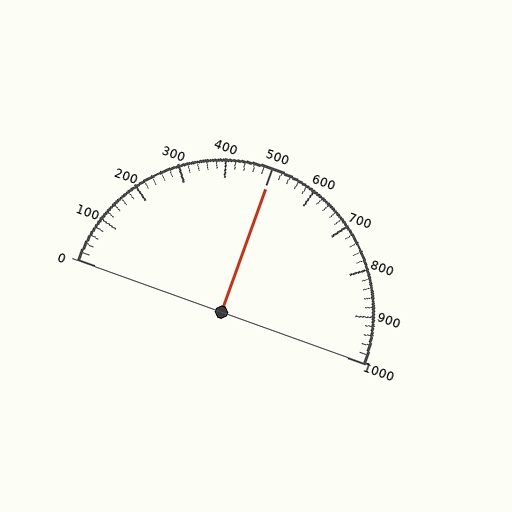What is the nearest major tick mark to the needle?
The nearest major tick mark is 500.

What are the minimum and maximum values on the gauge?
The gauge ranges from 0 to 1000.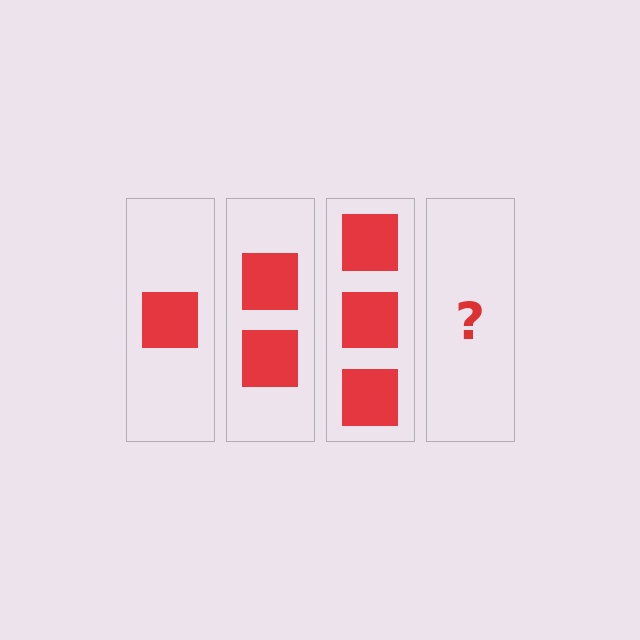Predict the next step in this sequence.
The next step is 4 squares.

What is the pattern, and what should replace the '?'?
The pattern is that each step adds one more square. The '?' should be 4 squares.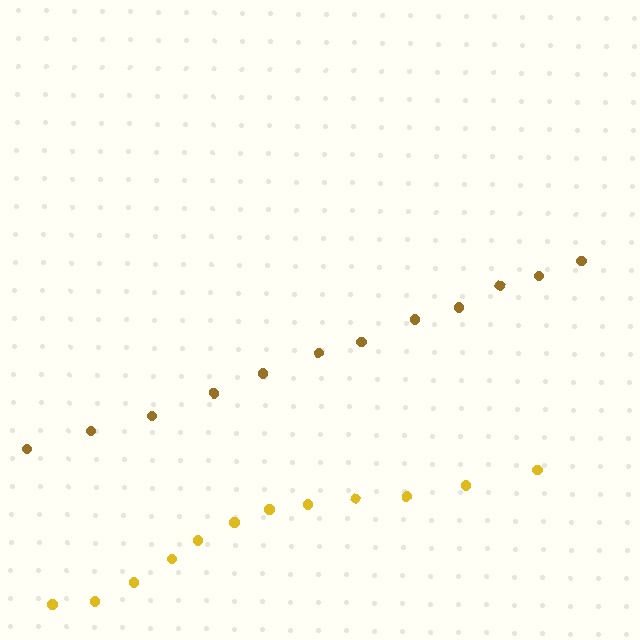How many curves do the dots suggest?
There are 2 distinct paths.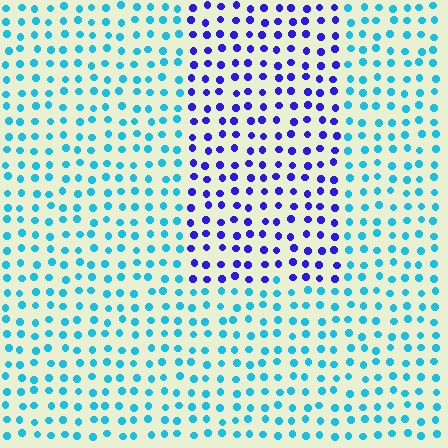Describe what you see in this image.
The image is filled with small cyan elements in a uniform arrangement. A rectangle-shaped region is visible where the elements are tinted to a slightly different hue, forming a subtle color boundary.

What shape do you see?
I see a rectangle.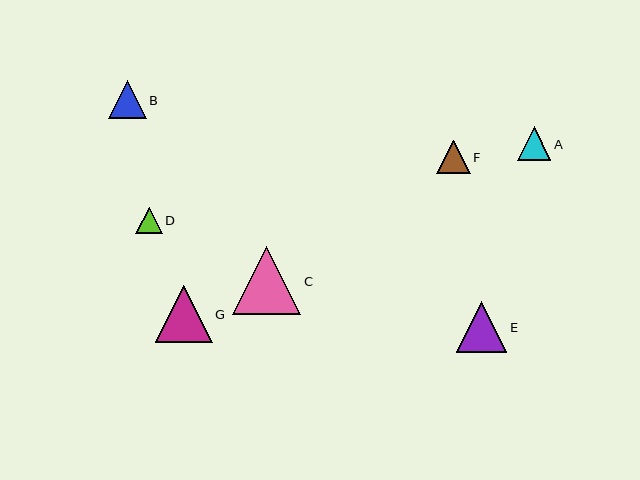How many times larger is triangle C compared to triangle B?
Triangle C is approximately 1.8 times the size of triangle B.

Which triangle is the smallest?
Triangle D is the smallest with a size of approximately 26 pixels.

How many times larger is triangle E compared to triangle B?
Triangle E is approximately 1.3 times the size of triangle B.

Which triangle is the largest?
Triangle C is the largest with a size of approximately 68 pixels.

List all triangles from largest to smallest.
From largest to smallest: C, G, E, B, A, F, D.